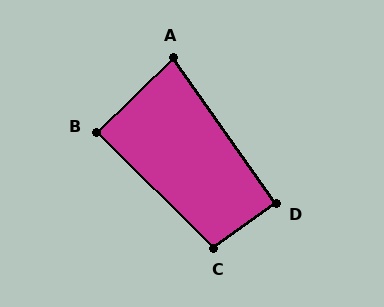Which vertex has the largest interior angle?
C, at approximately 99 degrees.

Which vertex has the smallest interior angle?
A, at approximately 81 degrees.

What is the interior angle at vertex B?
Approximately 89 degrees (approximately right).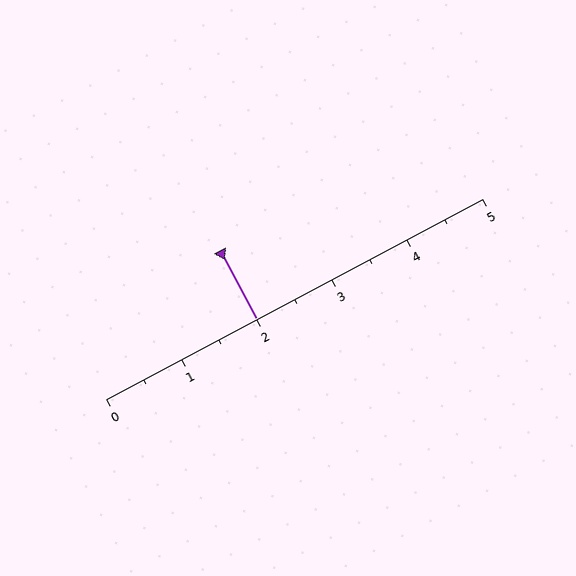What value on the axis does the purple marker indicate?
The marker indicates approximately 2.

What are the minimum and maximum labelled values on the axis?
The axis runs from 0 to 5.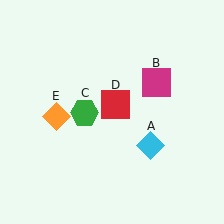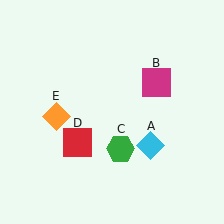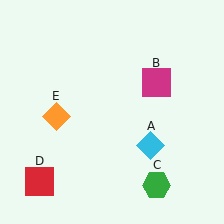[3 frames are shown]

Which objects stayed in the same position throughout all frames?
Cyan diamond (object A) and magenta square (object B) and orange diamond (object E) remained stationary.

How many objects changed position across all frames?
2 objects changed position: green hexagon (object C), red square (object D).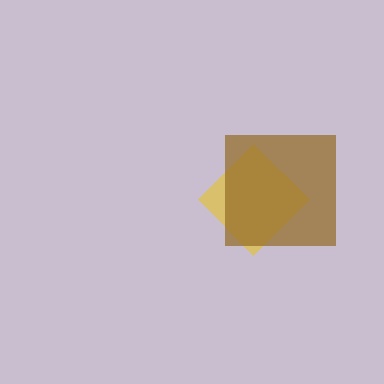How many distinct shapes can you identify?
There are 2 distinct shapes: a yellow diamond, a brown square.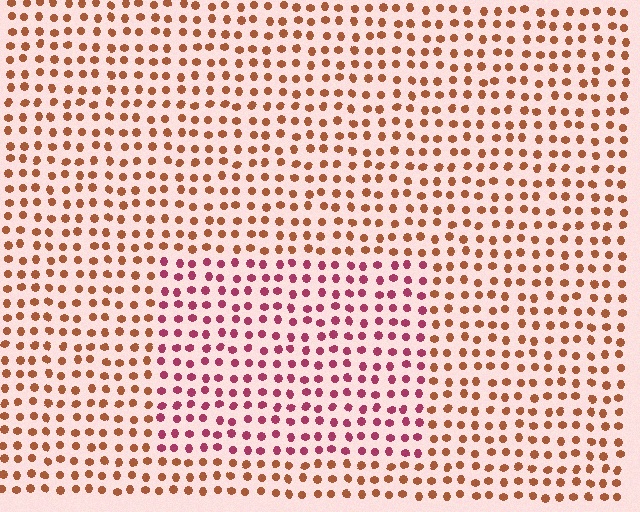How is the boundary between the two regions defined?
The boundary is defined purely by a slight shift in hue (about 43 degrees). Spacing, size, and orientation are identical on both sides.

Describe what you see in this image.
The image is filled with small brown elements in a uniform arrangement. A rectangle-shaped region is visible where the elements are tinted to a slightly different hue, forming a subtle color boundary.